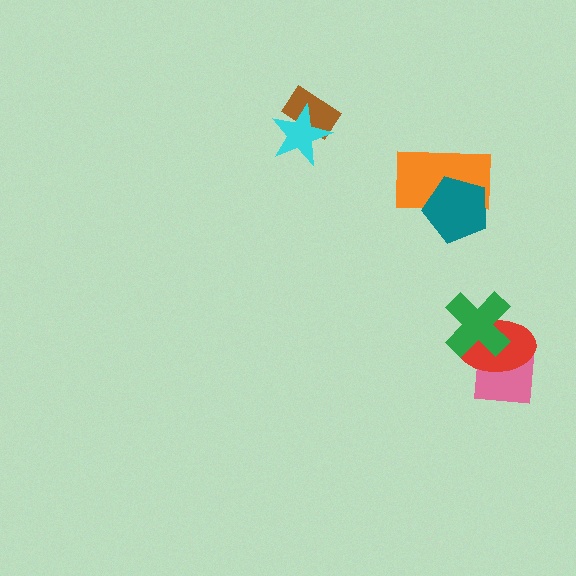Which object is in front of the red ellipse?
The green cross is in front of the red ellipse.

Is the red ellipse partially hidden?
Yes, it is partially covered by another shape.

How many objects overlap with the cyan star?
1 object overlaps with the cyan star.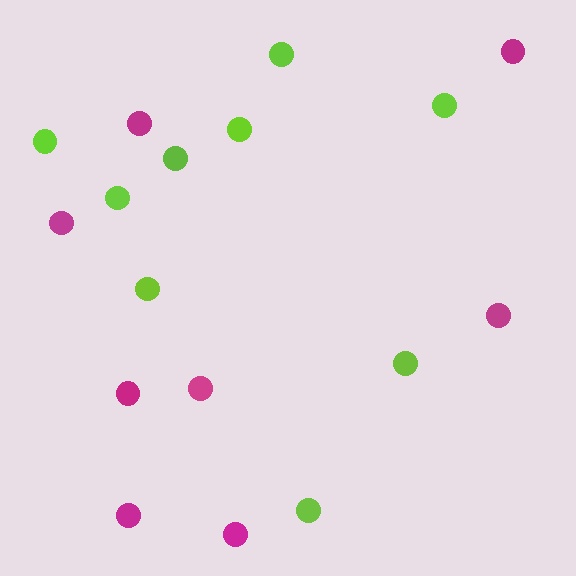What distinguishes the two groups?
There are 2 groups: one group of magenta circles (8) and one group of lime circles (9).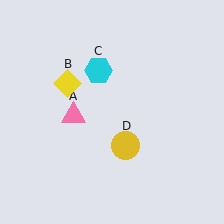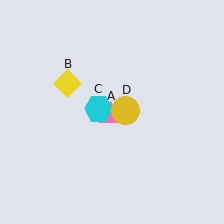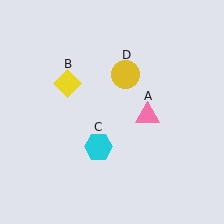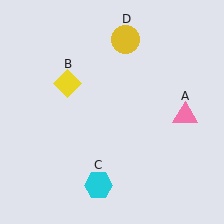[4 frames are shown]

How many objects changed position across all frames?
3 objects changed position: pink triangle (object A), cyan hexagon (object C), yellow circle (object D).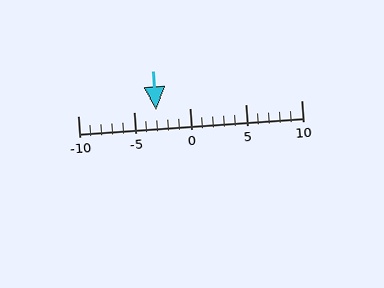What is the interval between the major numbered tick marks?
The major tick marks are spaced 5 units apart.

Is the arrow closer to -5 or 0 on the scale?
The arrow is closer to -5.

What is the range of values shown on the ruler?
The ruler shows values from -10 to 10.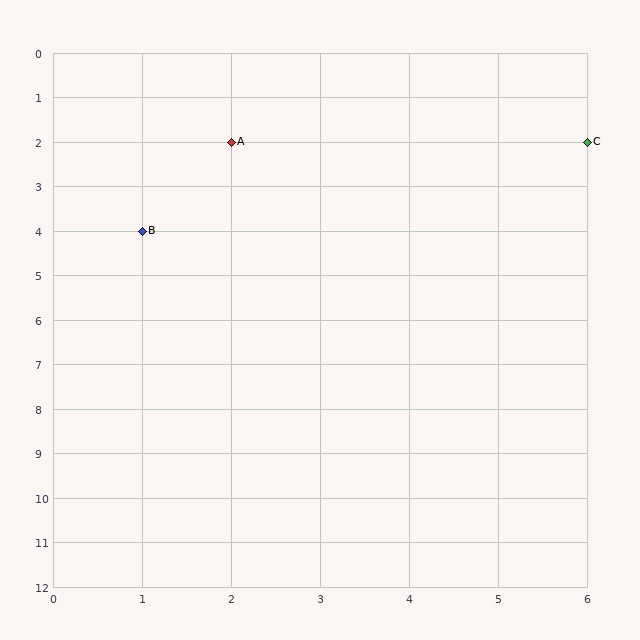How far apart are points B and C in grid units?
Points B and C are 5 columns and 2 rows apart (about 5.4 grid units diagonally).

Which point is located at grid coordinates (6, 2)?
Point C is at (6, 2).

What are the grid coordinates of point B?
Point B is at grid coordinates (1, 4).